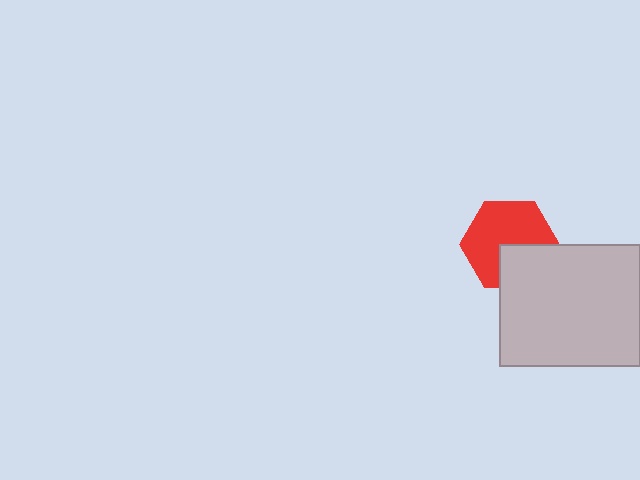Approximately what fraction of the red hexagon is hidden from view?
Roughly 32% of the red hexagon is hidden behind the light gray rectangle.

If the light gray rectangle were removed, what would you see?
You would see the complete red hexagon.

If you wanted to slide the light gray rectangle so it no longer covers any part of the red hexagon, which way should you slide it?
Slide it down — that is the most direct way to separate the two shapes.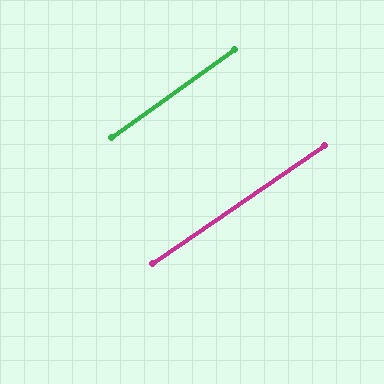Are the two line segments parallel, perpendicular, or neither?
Parallel — their directions differ by only 1.0°.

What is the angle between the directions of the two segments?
Approximately 1 degree.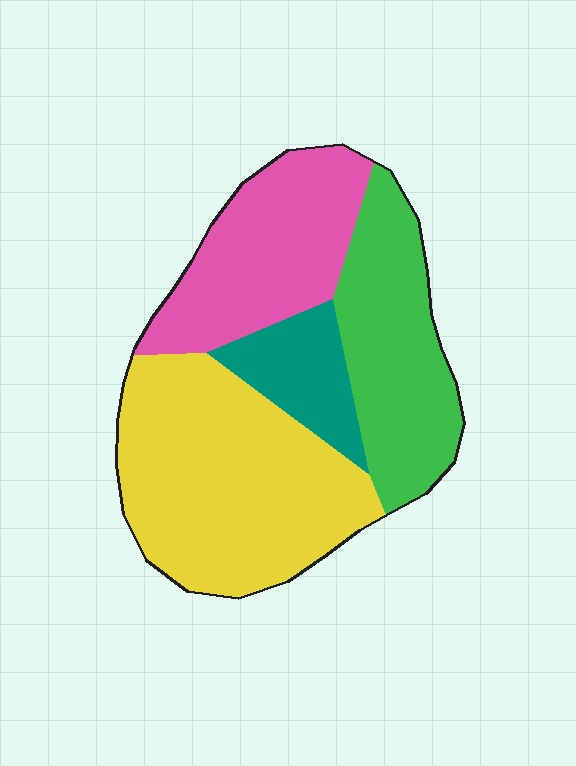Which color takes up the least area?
Teal, at roughly 10%.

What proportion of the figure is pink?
Pink covers about 25% of the figure.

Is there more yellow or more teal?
Yellow.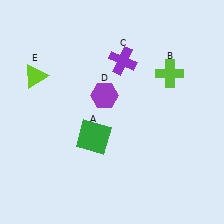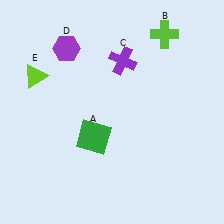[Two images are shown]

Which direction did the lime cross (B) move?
The lime cross (B) moved up.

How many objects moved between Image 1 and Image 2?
2 objects moved between the two images.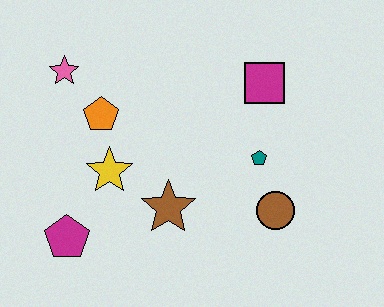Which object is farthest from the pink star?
The brown circle is farthest from the pink star.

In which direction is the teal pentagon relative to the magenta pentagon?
The teal pentagon is to the right of the magenta pentagon.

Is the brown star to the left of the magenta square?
Yes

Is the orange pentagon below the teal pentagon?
No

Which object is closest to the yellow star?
The orange pentagon is closest to the yellow star.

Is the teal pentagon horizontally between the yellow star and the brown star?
No